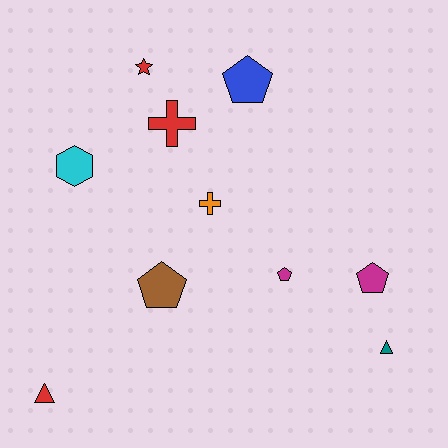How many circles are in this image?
There are no circles.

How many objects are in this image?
There are 10 objects.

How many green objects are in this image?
There are no green objects.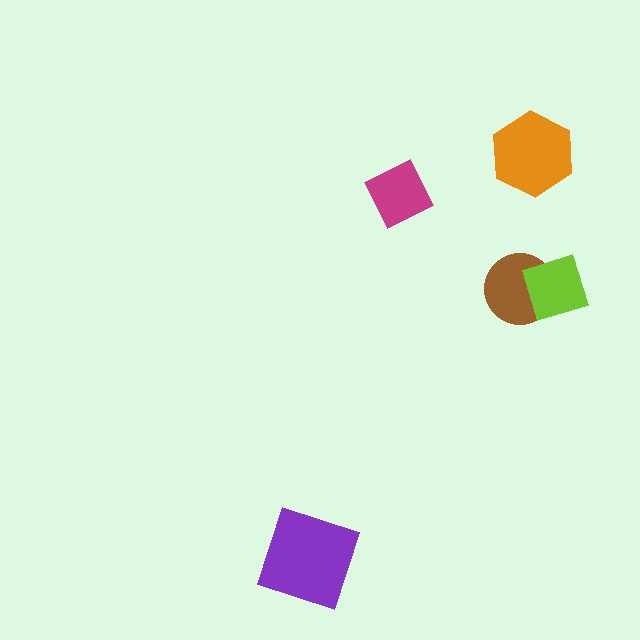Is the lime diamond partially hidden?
No, no other shape covers it.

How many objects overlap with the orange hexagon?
0 objects overlap with the orange hexagon.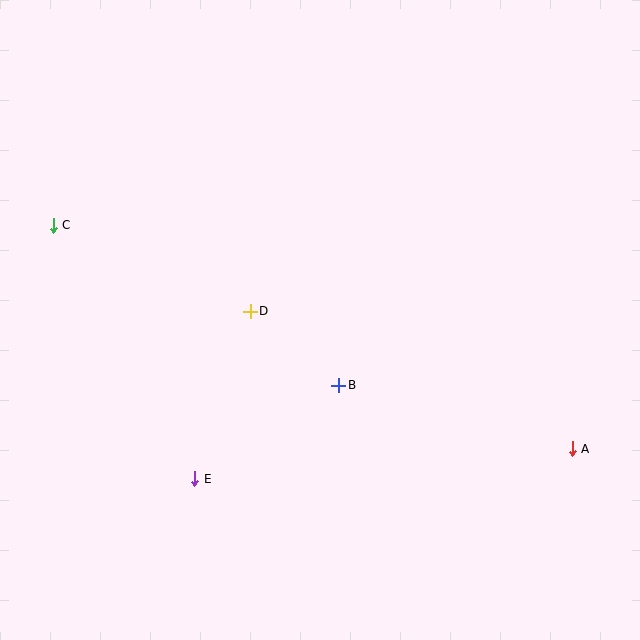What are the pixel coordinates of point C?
Point C is at (53, 225).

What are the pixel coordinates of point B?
Point B is at (339, 385).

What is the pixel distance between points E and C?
The distance between E and C is 290 pixels.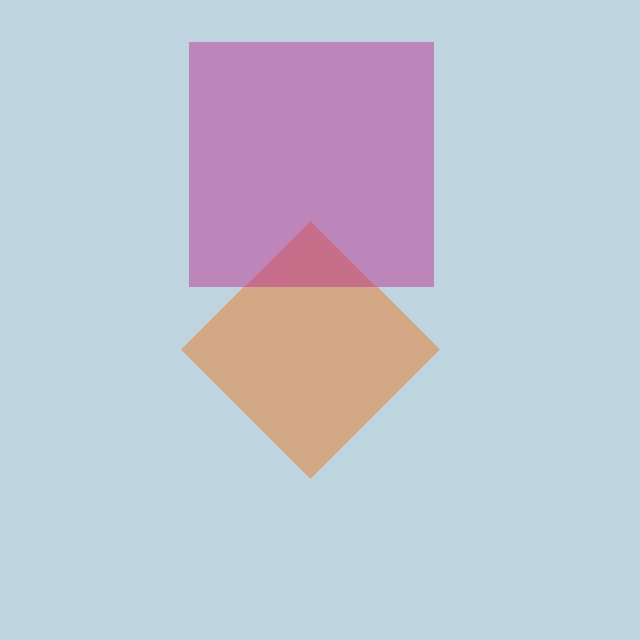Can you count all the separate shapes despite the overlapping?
Yes, there are 2 separate shapes.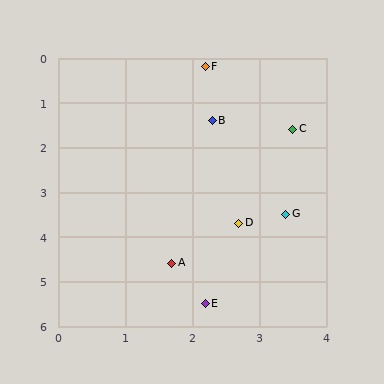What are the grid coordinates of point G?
Point G is at approximately (3.4, 3.5).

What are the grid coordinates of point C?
Point C is at approximately (3.5, 1.6).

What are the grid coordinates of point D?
Point D is at approximately (2.7, 3.7).